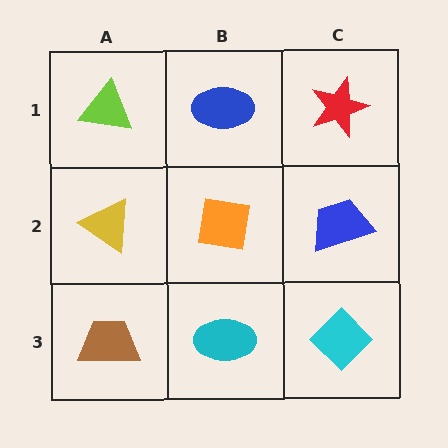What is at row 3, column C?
A cyan diamond.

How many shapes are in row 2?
3 shapes.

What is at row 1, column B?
A blue ellipse.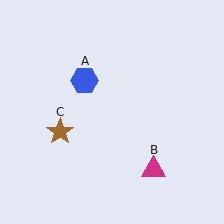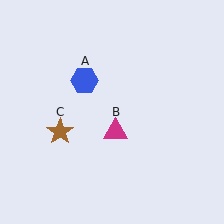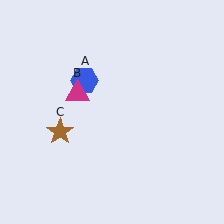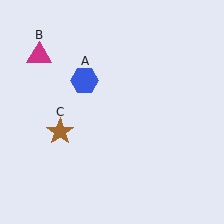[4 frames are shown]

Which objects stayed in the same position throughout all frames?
Blue hexagon (object A) and brown star (object C) remained stationary.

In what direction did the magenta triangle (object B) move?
The magenta triangle (object B) moved up and to the left.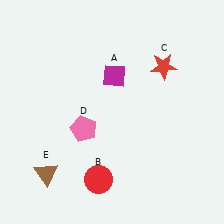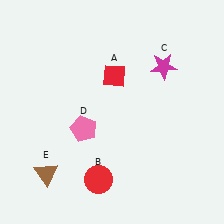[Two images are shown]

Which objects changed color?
A changed from magenta to red. C changed from red to magenta.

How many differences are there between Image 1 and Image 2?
There are 2 differences between the two images.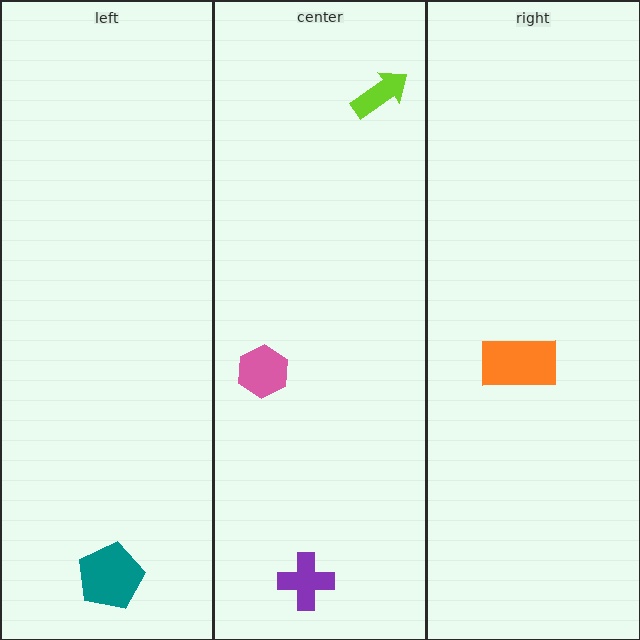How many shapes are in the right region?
1.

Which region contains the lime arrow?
The center region.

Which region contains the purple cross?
The center region.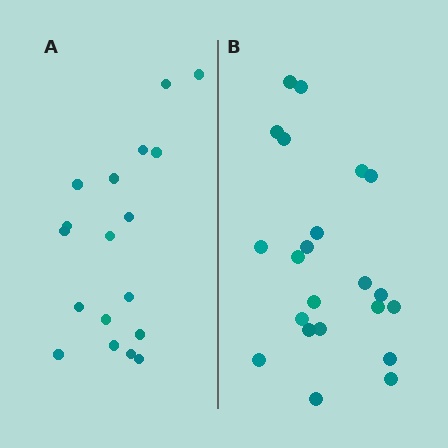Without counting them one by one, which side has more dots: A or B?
Region B (the right region) has more dots.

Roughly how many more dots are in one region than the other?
Region B has about 4 more dots than region A.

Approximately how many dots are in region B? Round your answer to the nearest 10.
About 20 dots. (The exact count is 22, which rounds to 20.)